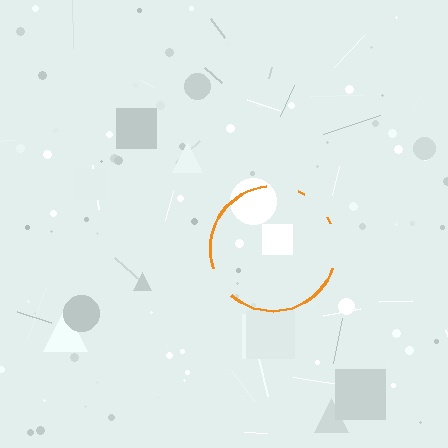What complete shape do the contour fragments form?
The contour fragments form a circle.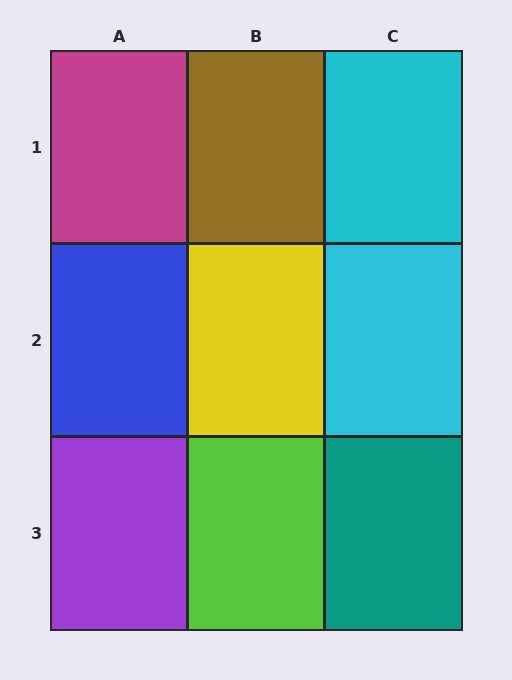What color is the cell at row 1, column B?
Brown.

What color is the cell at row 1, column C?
Cyan.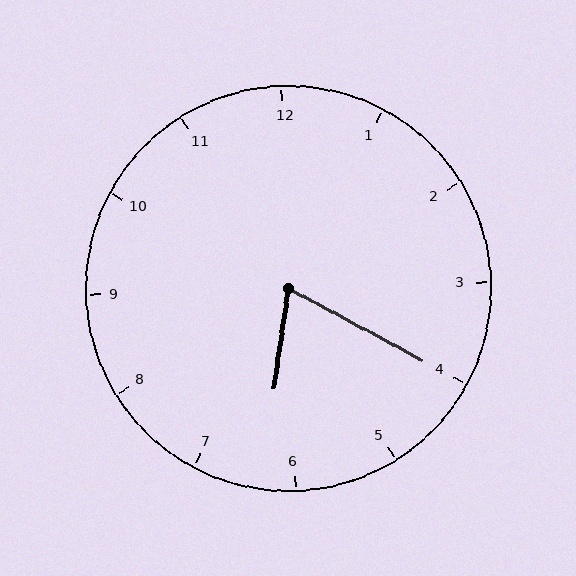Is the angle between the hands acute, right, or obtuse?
It is acute.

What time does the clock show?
6:20.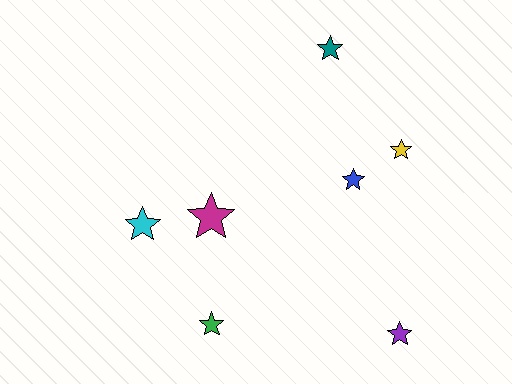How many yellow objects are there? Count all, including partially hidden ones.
There is 1 yellow object.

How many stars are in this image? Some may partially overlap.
There are 7 stars.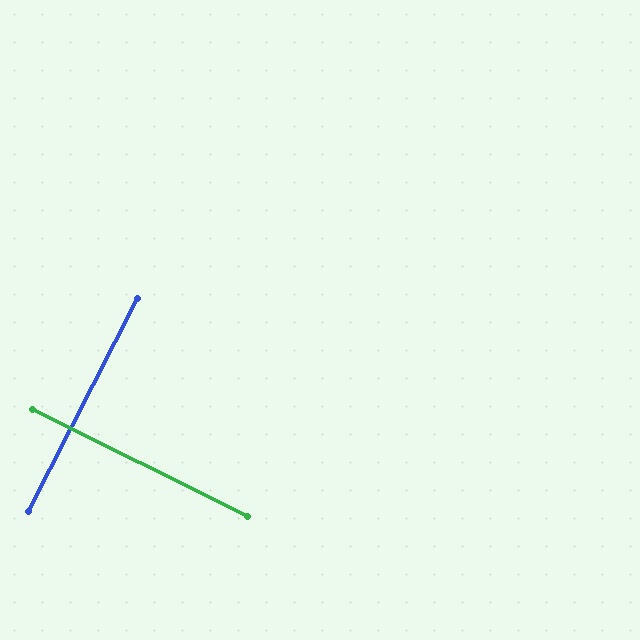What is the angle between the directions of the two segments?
Approximately 90 degrees.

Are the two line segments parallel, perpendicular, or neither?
Perpendicular — they meet at approximately 90°.